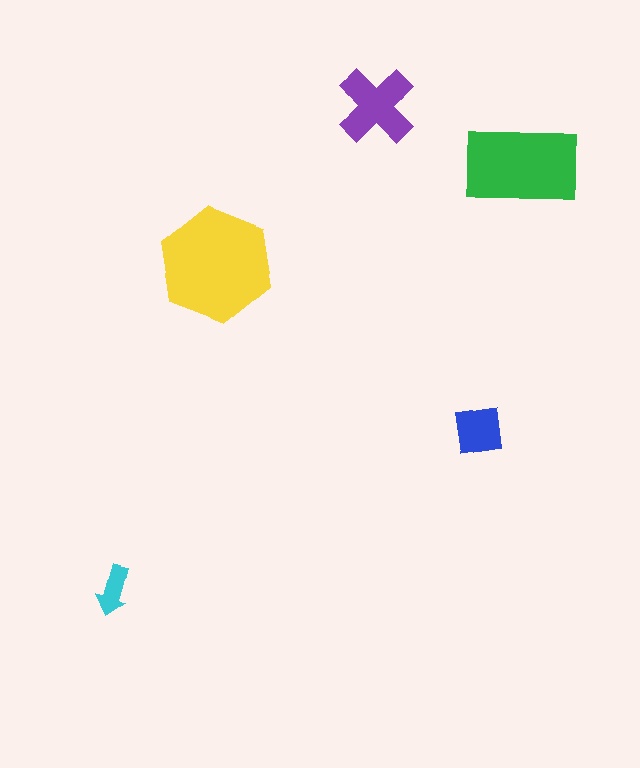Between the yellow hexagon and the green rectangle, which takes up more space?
The yellow hexagon.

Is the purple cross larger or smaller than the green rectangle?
Smaller.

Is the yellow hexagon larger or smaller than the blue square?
Larger.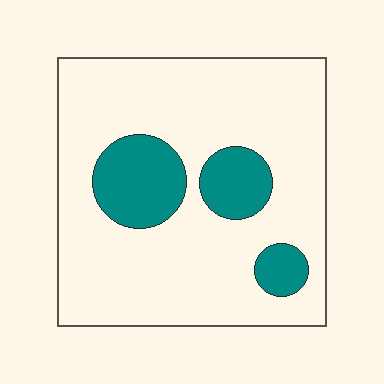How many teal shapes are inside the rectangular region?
3.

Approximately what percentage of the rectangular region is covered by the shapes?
Approximately 20%.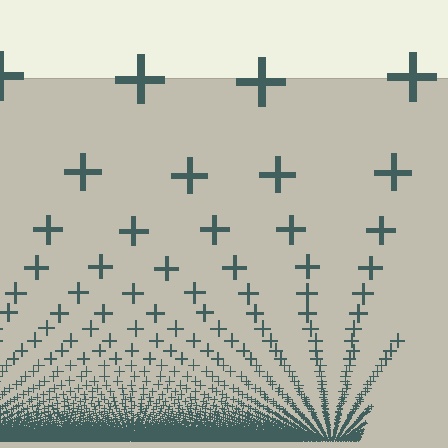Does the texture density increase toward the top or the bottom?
Density increases toward the bottom.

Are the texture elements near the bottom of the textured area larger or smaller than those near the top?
Smaller. The gradient is inverted — elements near the bottom are smaller and denser.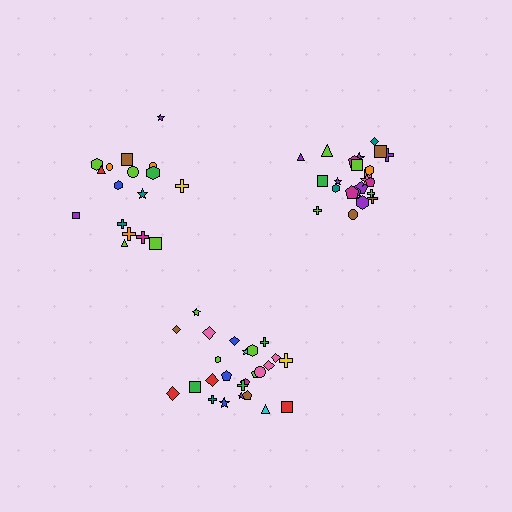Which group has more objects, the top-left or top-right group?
The top-right group.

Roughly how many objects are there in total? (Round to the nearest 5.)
Roughly 70 objects in total.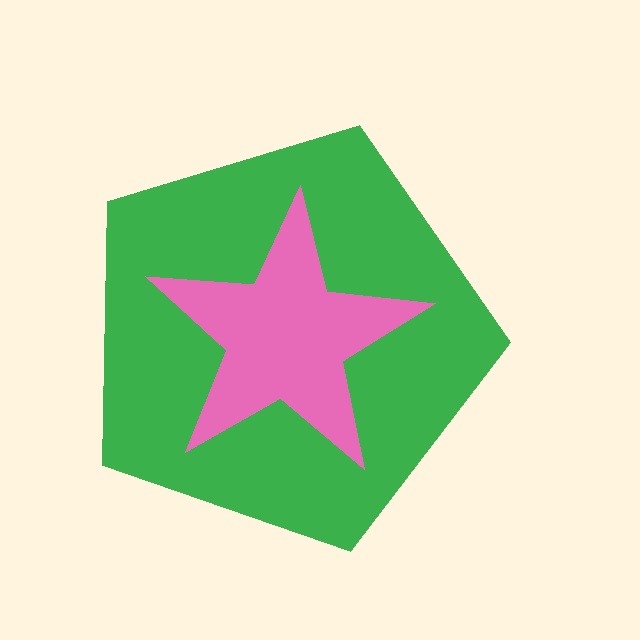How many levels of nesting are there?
2.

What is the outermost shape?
The green pentagon.